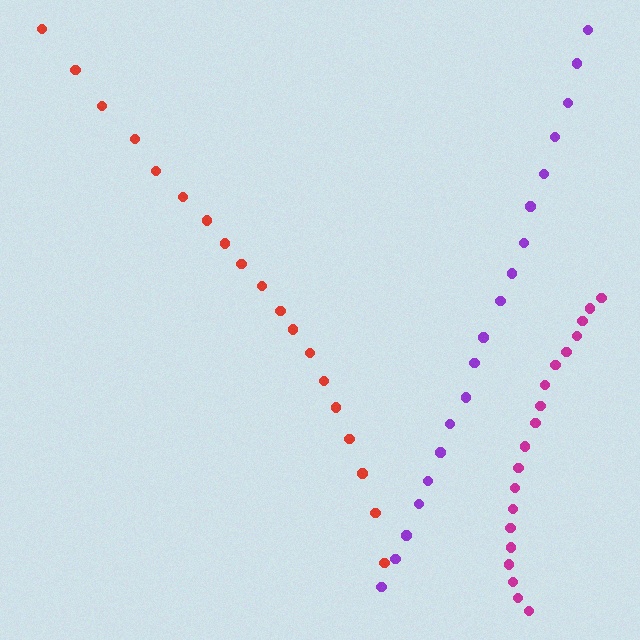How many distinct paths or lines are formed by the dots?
There are 3 distinct paths.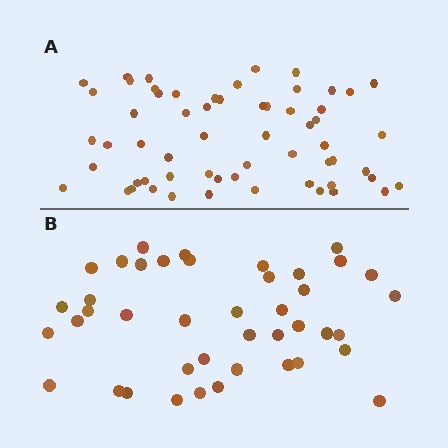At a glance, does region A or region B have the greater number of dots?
Region A (the top region) has more dots.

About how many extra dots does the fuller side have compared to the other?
Region A has approximately 20 more dots than region B.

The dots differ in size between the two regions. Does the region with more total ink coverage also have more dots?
No. Region B has more total ink coverage because its dots are larger, but region A actually contains more individual dots. Total area can be misleading — the number of items is what matters here.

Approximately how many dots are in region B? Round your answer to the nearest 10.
About 40 dots. (The exact count is 42, which rounds to 40.)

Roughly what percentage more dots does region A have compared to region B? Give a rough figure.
About 45% more.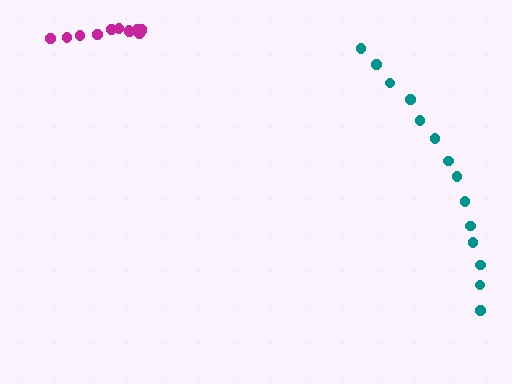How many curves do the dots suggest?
There are 2 distinct paths.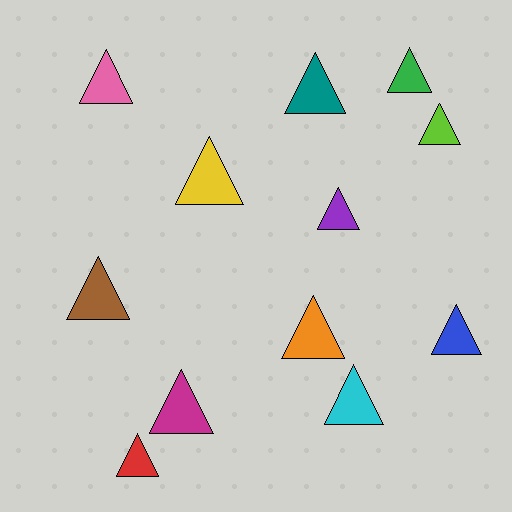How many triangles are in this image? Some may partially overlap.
There are 12 triangles.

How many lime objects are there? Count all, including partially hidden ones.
There is 1 lime object.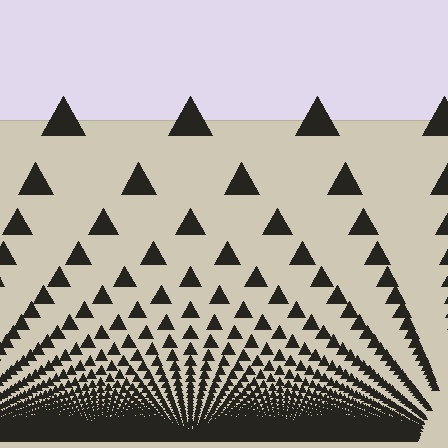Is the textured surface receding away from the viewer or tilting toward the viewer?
The surface appears to tilt toward the viewer. Texture elements get larger and sparser toward the top.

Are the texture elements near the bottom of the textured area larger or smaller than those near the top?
Smaller. The gradient is inverted — elements near the bottom are smaller and denser.